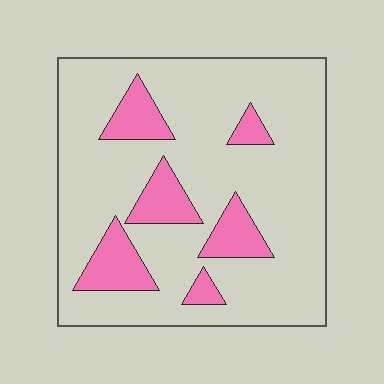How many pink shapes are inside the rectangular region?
6.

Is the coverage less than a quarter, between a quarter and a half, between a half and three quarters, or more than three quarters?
Less than a quarter.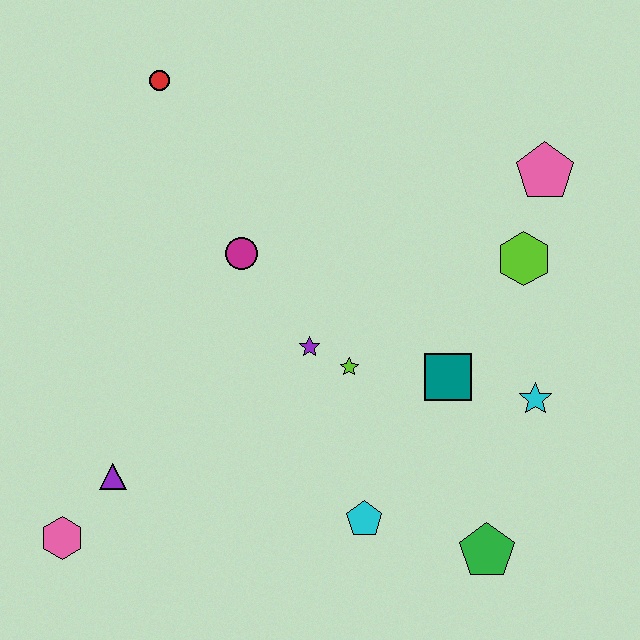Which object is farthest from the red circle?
The green pentagon is farthest from the red circle.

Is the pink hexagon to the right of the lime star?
No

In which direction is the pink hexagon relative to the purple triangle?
The pink hexagon is below the purple triangle.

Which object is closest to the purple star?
The lime star is closest to the purple star.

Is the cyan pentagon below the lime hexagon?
Yes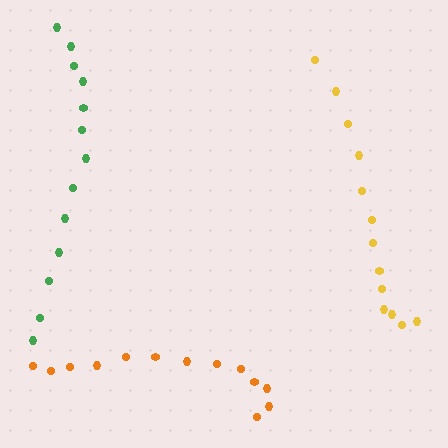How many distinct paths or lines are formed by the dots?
There are 3 distinct paths.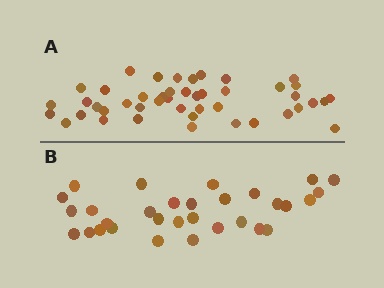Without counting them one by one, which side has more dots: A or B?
Region A (the top region) has more dots.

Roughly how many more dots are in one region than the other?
Region A has approximately 15 more dots than region B.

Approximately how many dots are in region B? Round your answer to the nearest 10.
About 30 dots. (The exact count is 31, which rounds to 30.)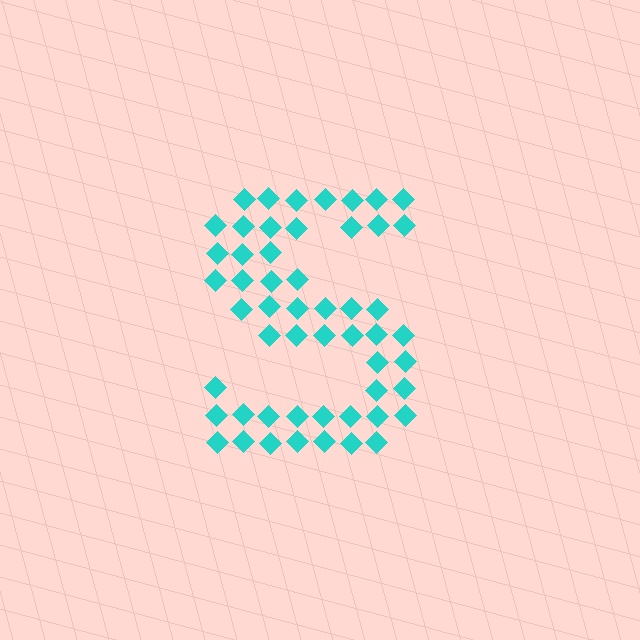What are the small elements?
The small elements are diamonds.